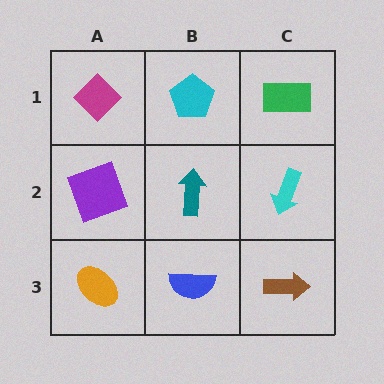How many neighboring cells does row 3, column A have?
2.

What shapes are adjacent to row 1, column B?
A teal arrow (row 2, column B), a magenta diamond (row 1, column A), a green rectangle (row 1, column C).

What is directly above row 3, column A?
A purple square.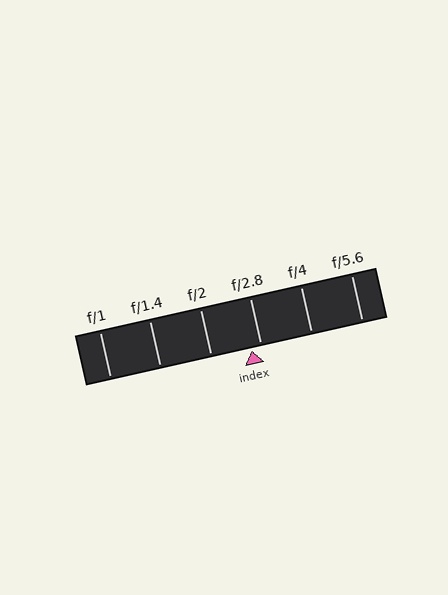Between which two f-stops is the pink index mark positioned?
The index mark is between f/2 and f/2.8.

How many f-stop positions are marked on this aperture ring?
There are 6 f-stop positions marked.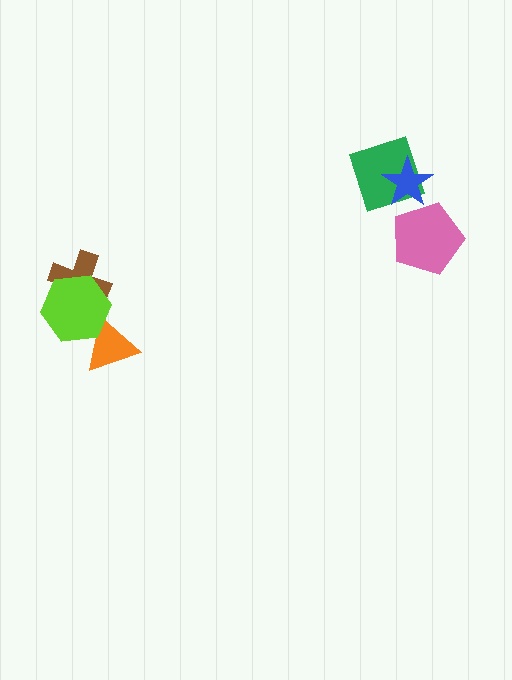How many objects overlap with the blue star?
1 object overlaps with the blue star.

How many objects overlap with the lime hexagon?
2 objects overlap with the lime hexagon.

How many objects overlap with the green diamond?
1 object overlaps with the green diamond.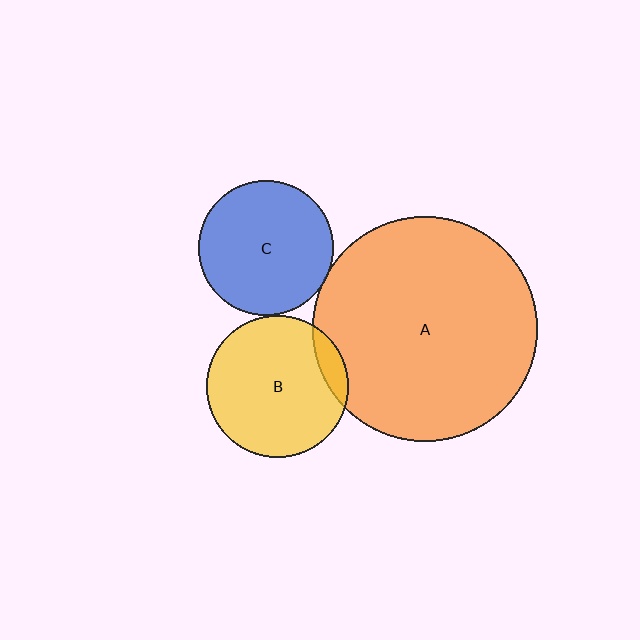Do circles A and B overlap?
Yes.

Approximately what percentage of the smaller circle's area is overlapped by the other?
Approximately 10%.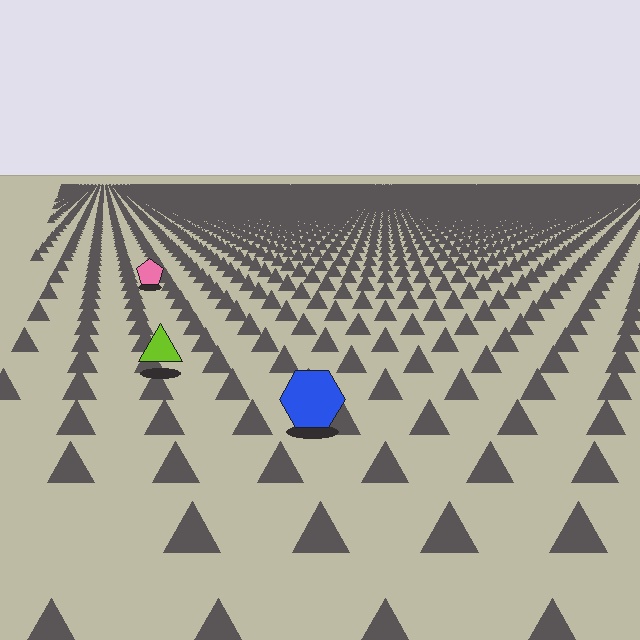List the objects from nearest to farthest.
From nearest to farthest: the blue hexagon, the lime triangle, the pink pentagon.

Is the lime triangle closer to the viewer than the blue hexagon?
No. The blue hexagon is closer — you can tell from the texture gradient: the ground texture is coarser near it.